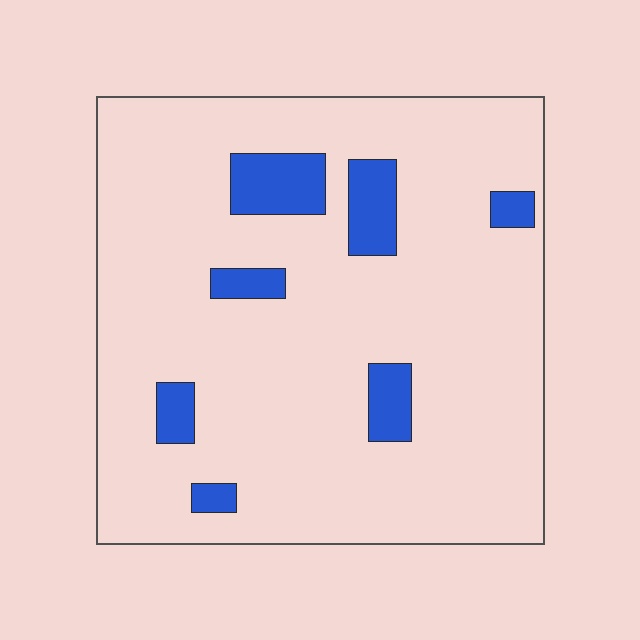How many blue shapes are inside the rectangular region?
7.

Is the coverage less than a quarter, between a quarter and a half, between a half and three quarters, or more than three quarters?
Less than a quarter.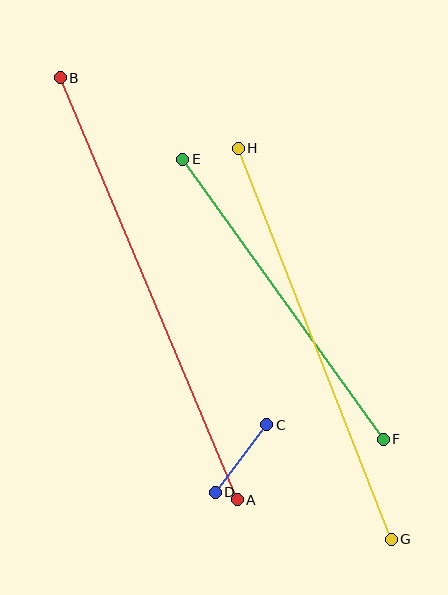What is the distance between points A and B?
The distance is approximately 458 pixels.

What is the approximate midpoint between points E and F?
The midpoint is at approximately (283, 299) pixels.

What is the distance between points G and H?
The distance is approximately 420 pixels.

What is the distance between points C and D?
The distance is approximately 85 pixels.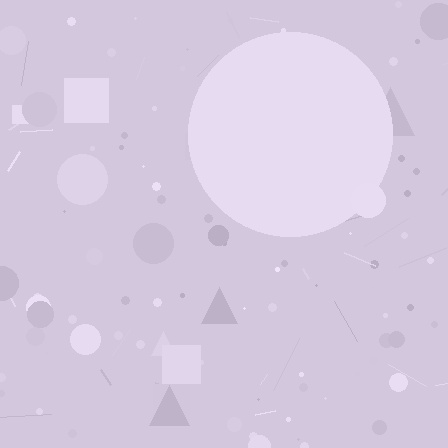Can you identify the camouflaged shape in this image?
The camouflaged shape is a circle.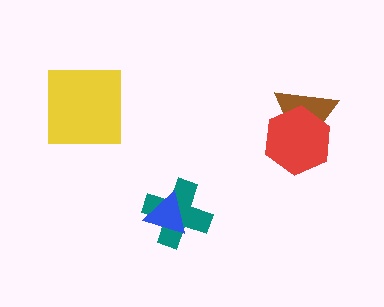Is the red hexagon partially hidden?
No, no other shape covers it.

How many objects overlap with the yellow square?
0 objects overlap with the yellow square.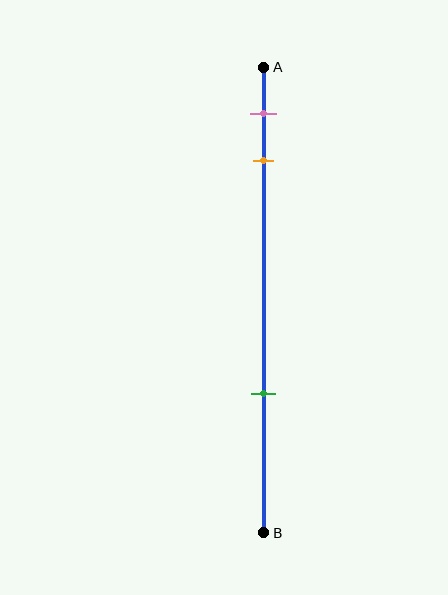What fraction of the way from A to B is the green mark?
The green mark is approximately 70% (0.7) of the way from A to B.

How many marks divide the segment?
There are 3 marks dividing the segment.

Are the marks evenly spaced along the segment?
No, the marks are not evenly spaced.